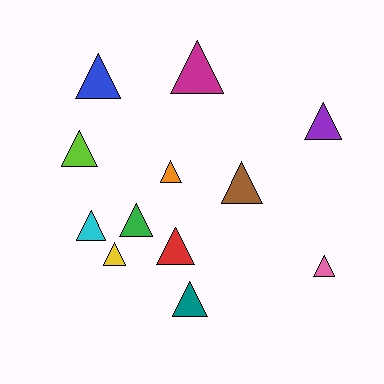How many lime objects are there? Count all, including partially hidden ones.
There is 1 lime object.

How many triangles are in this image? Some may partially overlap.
There are 12 triangles.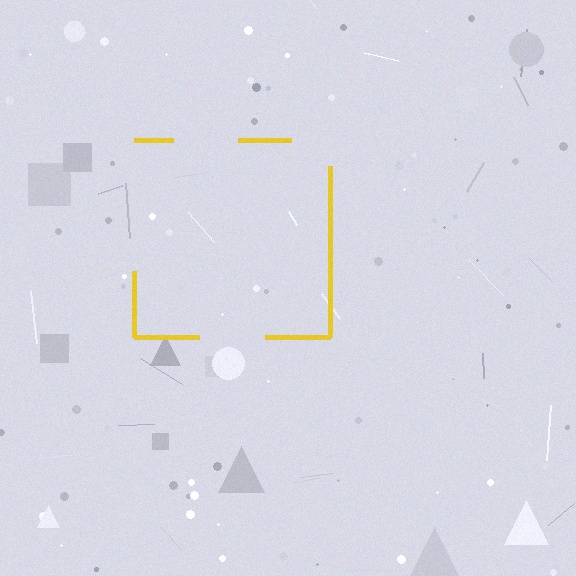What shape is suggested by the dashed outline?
The dashed outline suggests a square.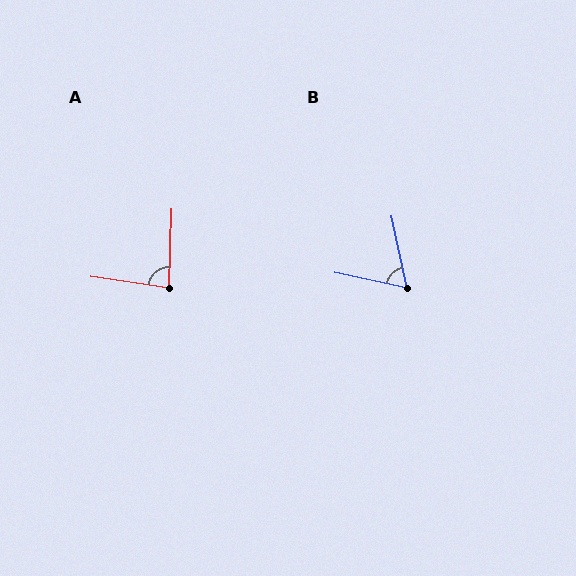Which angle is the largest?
A, at approximately 83 degrees.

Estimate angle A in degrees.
Approximately 83 degrees.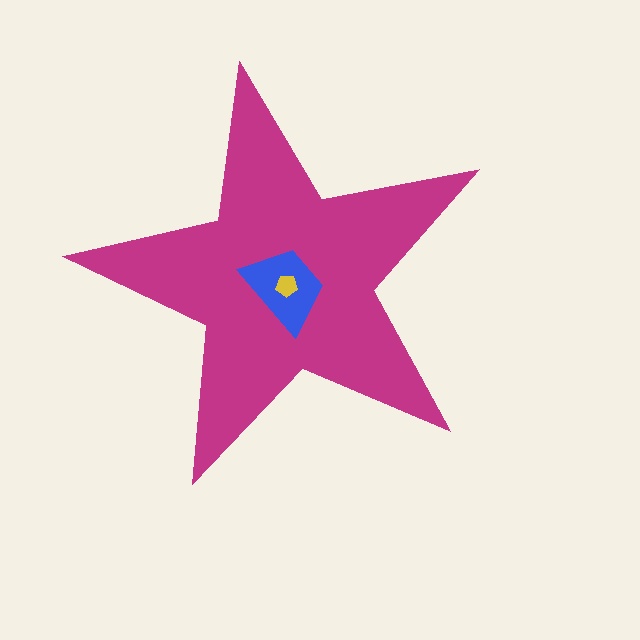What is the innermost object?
The yellow pentagon.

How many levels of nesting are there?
3.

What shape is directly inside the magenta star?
The blue trapezoid.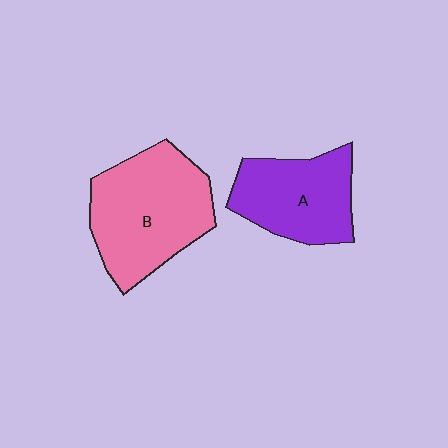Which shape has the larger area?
Shape B (pink).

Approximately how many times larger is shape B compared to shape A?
Approximately 1.3 times.